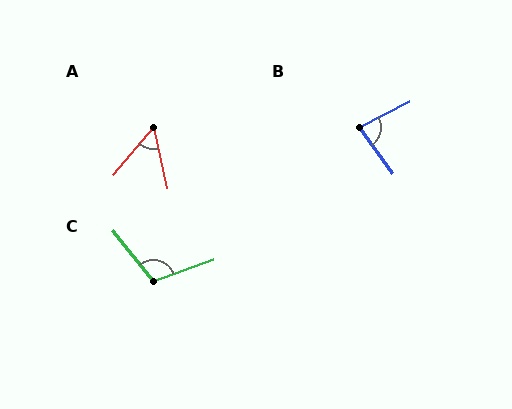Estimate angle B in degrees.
Approximately 81 degrees.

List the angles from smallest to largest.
A (52°), B (81°), C (108°).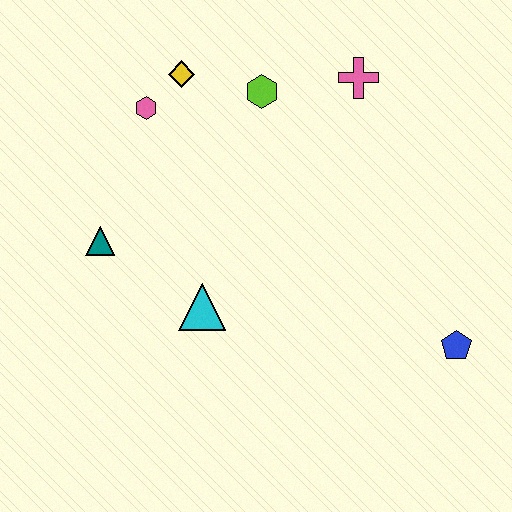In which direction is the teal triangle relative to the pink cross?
The teal triangle is to the left of the pink cross.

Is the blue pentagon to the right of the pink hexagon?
Yes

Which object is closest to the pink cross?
The lime hexagon is closest to the pink cross.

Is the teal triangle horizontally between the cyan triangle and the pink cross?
No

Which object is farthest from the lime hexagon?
The blue pentagon is farthest from the lime hexagon.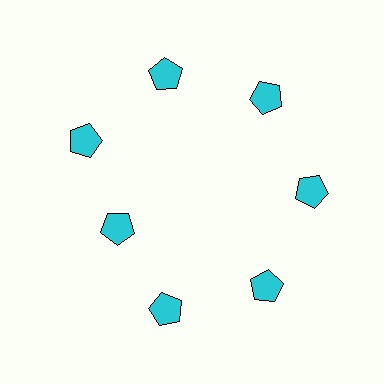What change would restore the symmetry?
The symmetry would be restored by moving it outward, back onto the ring so that all 7 pentagons sit at equal angles and equal distance from the center.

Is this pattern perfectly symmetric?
No. The 7 cyan pentagons are arranged in a ring, but one element near the 8 o'clock position is pulled inward toward the center, breaking the 7-fold rotational symmetry.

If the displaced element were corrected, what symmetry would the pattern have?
It would have 7-fold rotational symmetry — the pattern would map onto itself every 51 degrees.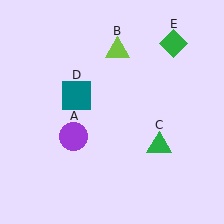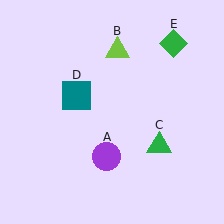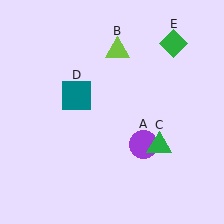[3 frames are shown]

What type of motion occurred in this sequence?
The purple circle (object A) rotated counterclockwise around the center of the scene.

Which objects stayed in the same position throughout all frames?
Lime triangle (object B) and green triangle (object C) and teal square (object D) and green diamond (object E) remained stationary.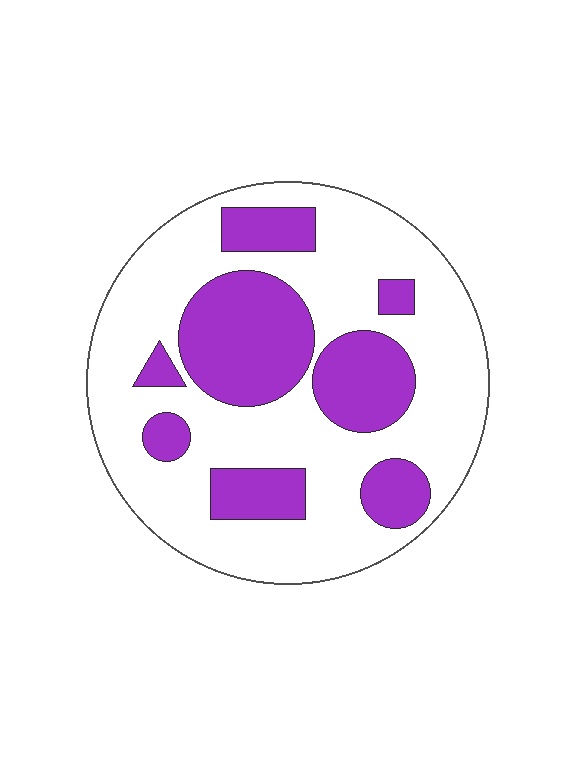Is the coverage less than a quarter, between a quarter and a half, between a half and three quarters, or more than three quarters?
Between a quarter and a half.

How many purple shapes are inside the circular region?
8.